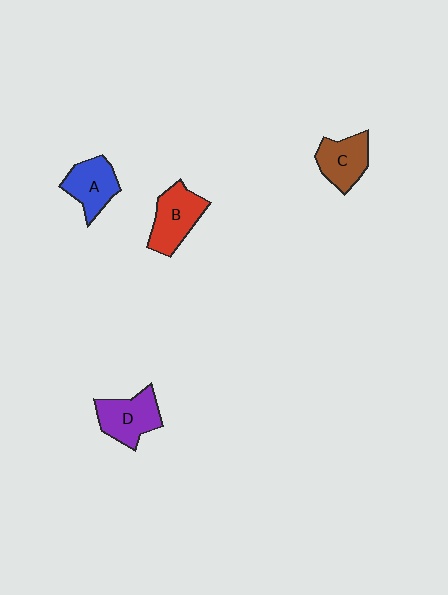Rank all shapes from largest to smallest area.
From largest to smallest: B (red), D (purple), A (blue), C (brown).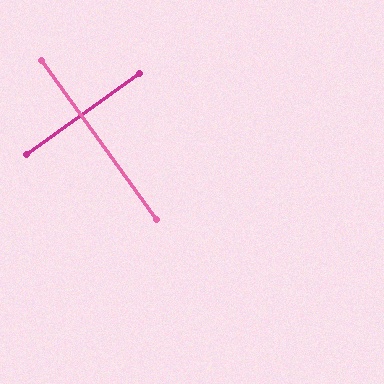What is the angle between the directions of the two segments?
Approximately 90 degrees.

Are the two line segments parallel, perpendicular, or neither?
Perpendicular — they meet at approximately 90°.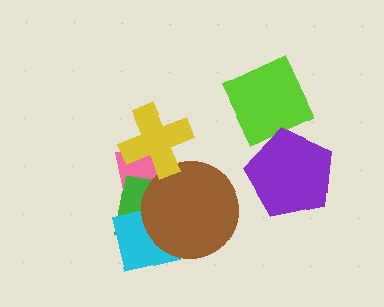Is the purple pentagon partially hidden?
No, no other shape covers it.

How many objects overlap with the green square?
4 objects overlap with the green square.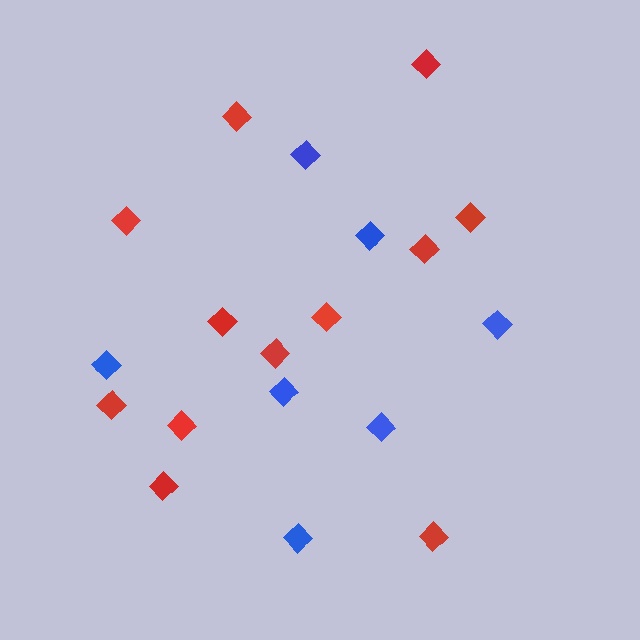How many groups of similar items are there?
There are 2 groups: one group of blue diamonds (7) and one group of red diamonds (12).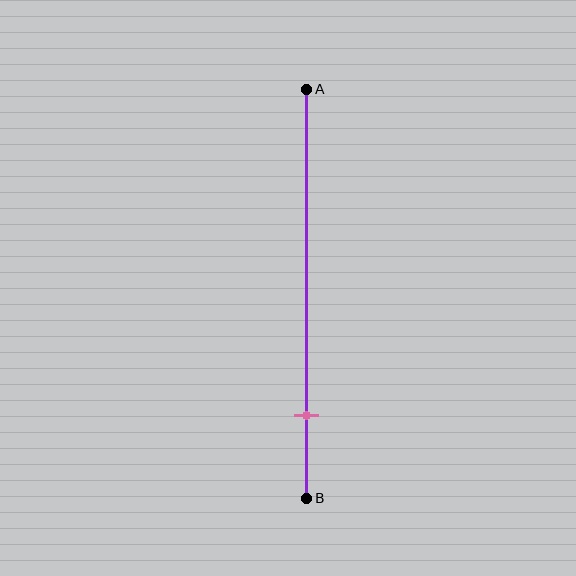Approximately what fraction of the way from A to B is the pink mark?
The pink mark is approximately 80% of the way from A to B.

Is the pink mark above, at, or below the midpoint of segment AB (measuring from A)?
The pink mark is below the midpoint of segment AB.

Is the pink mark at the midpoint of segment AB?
No, the mark is at about 80% from A, not at the 50% midpoint.